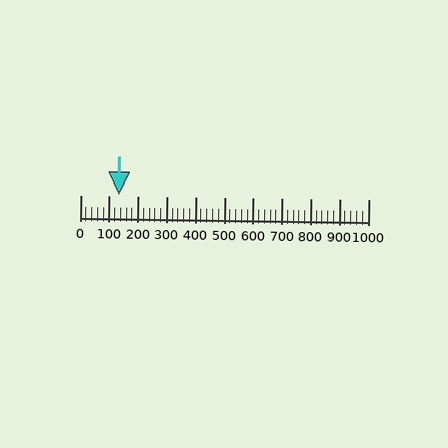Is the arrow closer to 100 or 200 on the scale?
The arrow is closer to 100.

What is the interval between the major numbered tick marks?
The major tick marks are spaced 100 units apart.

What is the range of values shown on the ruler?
The ruler shows values from 0 to 1000.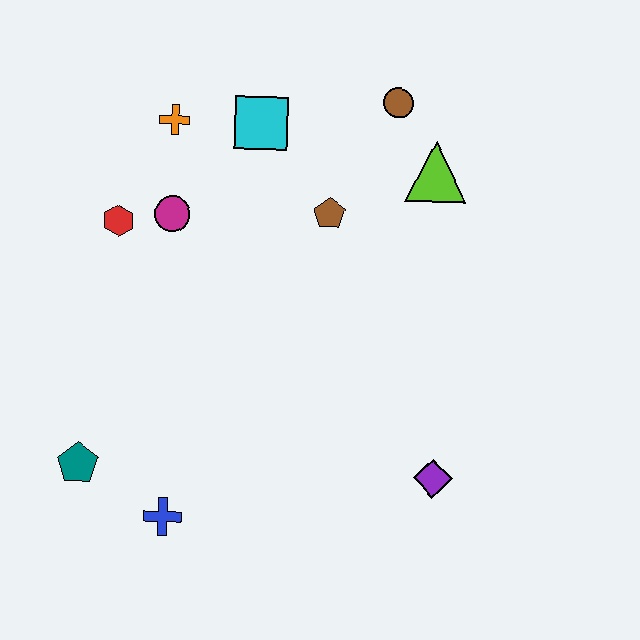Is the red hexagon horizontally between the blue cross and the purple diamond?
No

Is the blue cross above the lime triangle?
No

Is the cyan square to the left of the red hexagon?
No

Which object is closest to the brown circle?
The lime triangle is closest to the brown circle.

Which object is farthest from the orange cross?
The purple diamond is farthest from the orange cross.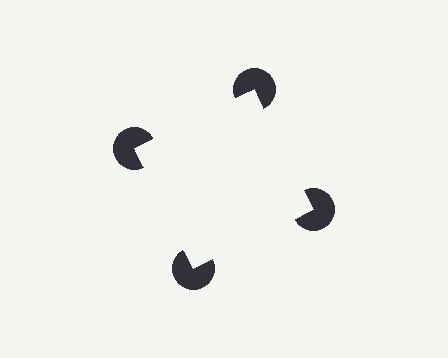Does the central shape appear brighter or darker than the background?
It typically appears slightly brighter than the background, even though no actual brightness change is drawn.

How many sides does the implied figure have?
4 sides.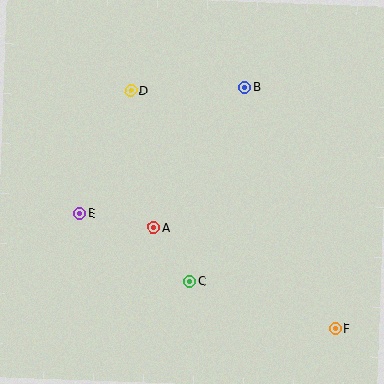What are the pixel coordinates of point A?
Point A is at (154, 227).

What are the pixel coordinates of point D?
Point D is at (131, 91).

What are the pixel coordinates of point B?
Point B is at (244, 87).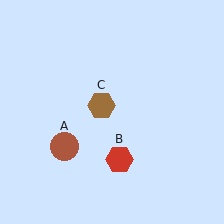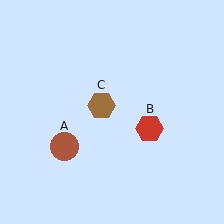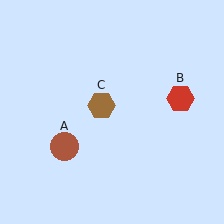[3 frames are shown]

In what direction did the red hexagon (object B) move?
The red hexagon (object B) moved up and to the right.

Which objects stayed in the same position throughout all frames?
Brown circle (object A) and brown hexagon (object C) remained stationary.